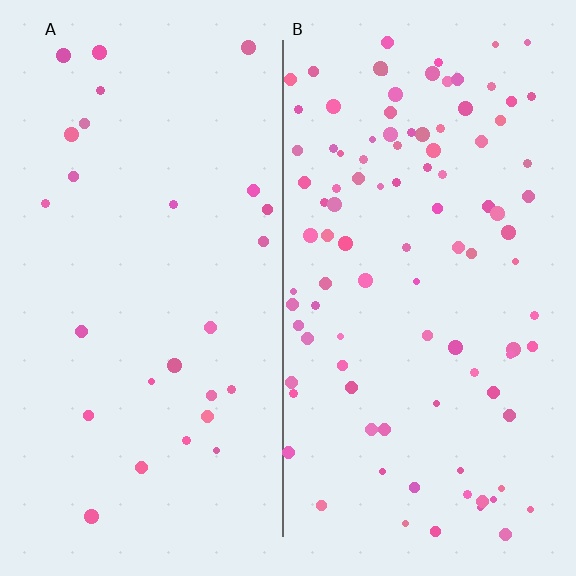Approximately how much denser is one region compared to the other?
Approximately 3.7× — region B over region A.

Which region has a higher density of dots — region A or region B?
B (the right).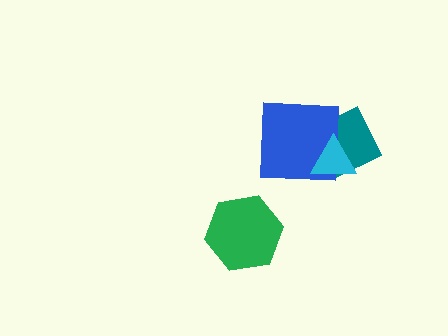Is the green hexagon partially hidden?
No, no other shape covers it.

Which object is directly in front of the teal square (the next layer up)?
The blue square is directly in front of the teal square.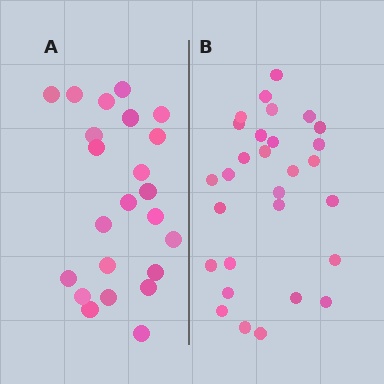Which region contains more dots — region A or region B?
Region B (the right region) has more dots.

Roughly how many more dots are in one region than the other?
Region B has about 6 more dots than region A.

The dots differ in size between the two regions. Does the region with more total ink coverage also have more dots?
No. Region A has more total ink coverage because its dots are larger, but region B actually contains more individual dots. Total area can be misleading — the number of items is what matters here.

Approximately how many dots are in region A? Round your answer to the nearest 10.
About 20 dots. (The exact count is 23, which rounds to 20.)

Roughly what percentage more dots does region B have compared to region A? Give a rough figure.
About 25% more.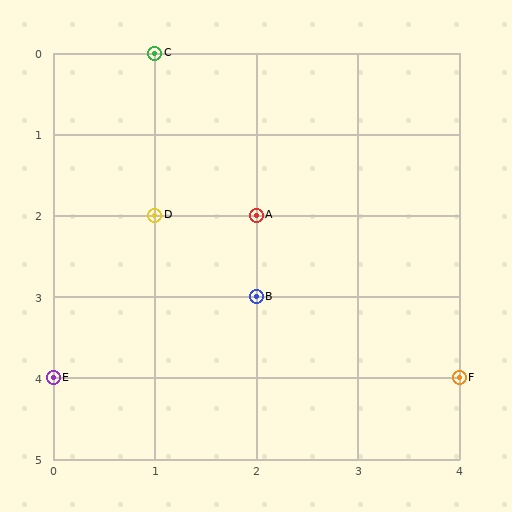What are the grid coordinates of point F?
Point F is at grid coordinates (4, 4).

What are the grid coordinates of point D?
Point D is at grid coordinates (1, 2).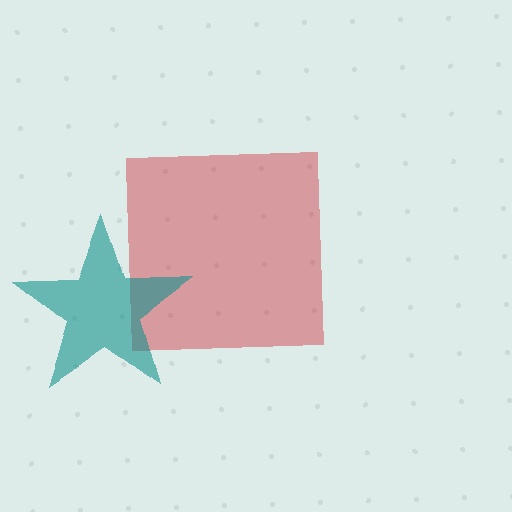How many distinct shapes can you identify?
There are 2 distinct shapes: a red square, a teal star.